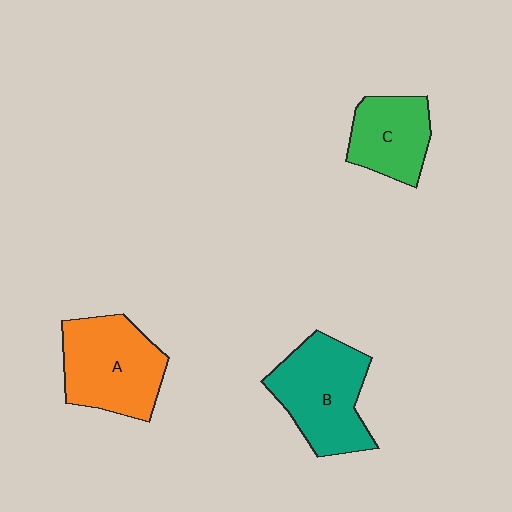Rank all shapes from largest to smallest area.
From largest to smallest: B (teal), A (orange), C (green).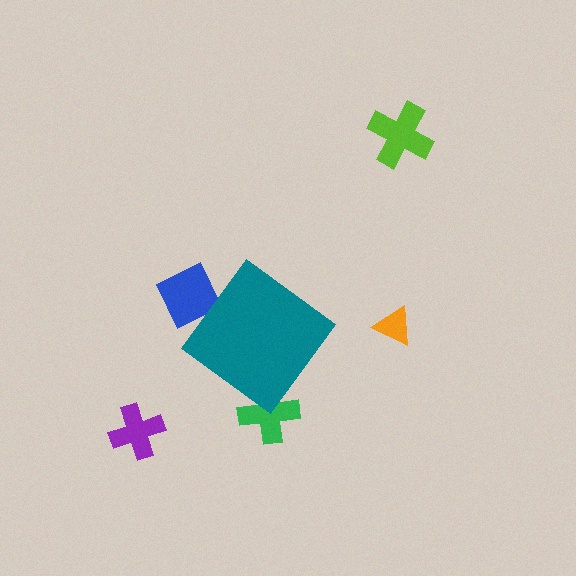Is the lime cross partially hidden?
No, the lime cross is fully visible.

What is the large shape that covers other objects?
A teal diamond.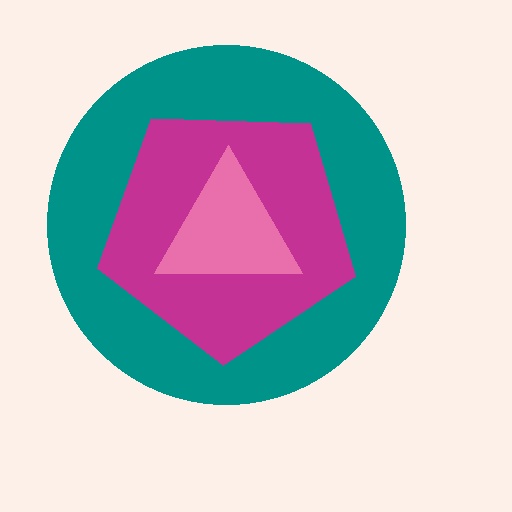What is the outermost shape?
The teal circle.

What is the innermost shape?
The pink triangle.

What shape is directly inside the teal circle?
The magenta pentagon.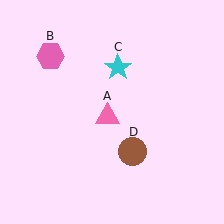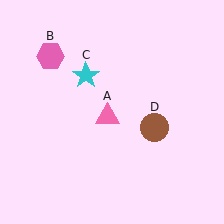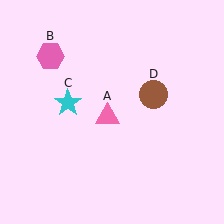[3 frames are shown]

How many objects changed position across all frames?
2 objects changed position: cyan star (object C), brown circle (object D).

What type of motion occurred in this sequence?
The cyan star (object C), brown circle (object D) rotated counterclockwise around the center of the scene.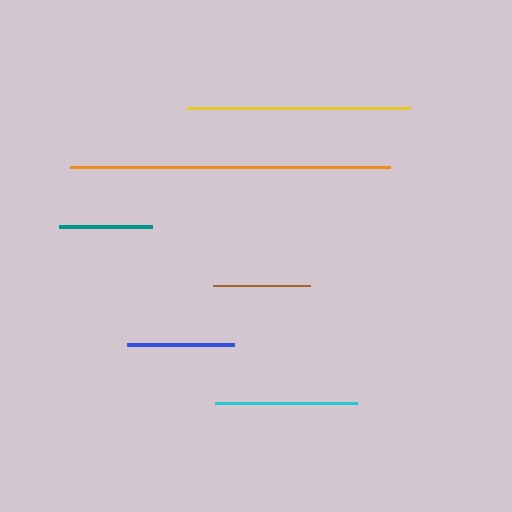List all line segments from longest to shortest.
From longest to shortest: orange, yellow, cyan, blue, brown, teal.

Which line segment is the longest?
The orange line is the longest at approximately 320 pixels.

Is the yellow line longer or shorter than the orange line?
The orange line is longer than the yellow line.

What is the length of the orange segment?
The orange segment is approximately 320 pixels long.